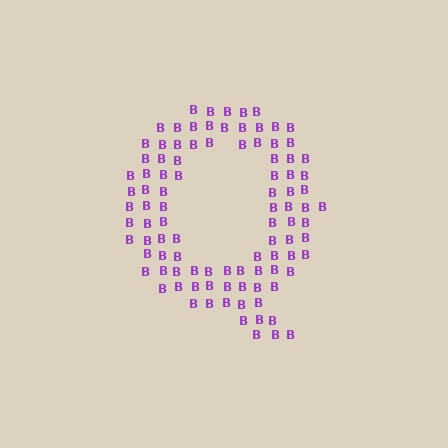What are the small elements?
The small elements are letter B's.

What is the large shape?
The large shape is the letter Q.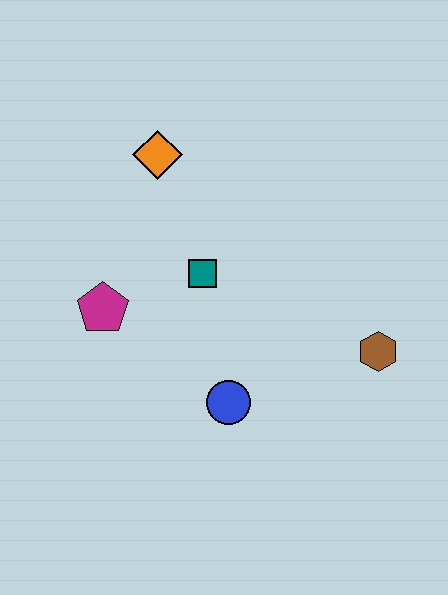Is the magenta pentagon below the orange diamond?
Yes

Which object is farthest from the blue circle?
The orange diamond is farthest from the blue circle.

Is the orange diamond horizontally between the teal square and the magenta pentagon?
Yes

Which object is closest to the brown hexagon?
The blue circle is closest to the brown hexagon.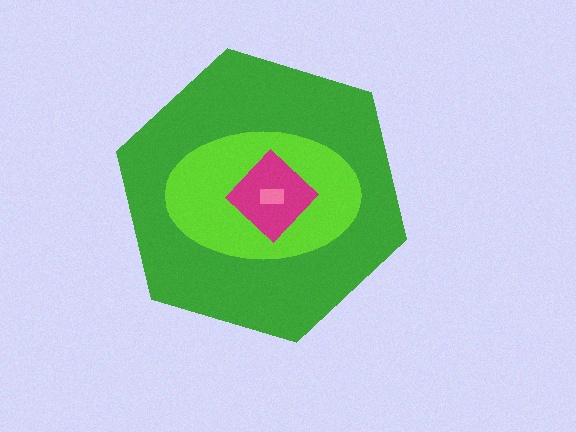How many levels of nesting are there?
4.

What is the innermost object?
The pink rectangle.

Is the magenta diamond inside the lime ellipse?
Yes.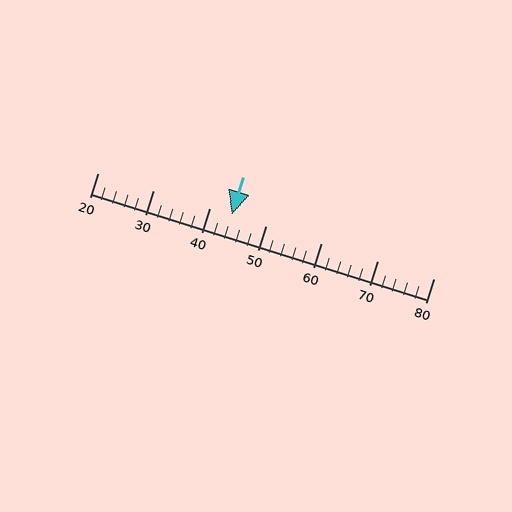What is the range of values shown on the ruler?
The ruler shows values from 20 to 80.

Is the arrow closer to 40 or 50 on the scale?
The arrow is closer to 40.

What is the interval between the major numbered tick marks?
The major tick marks are spaced 10 units apart.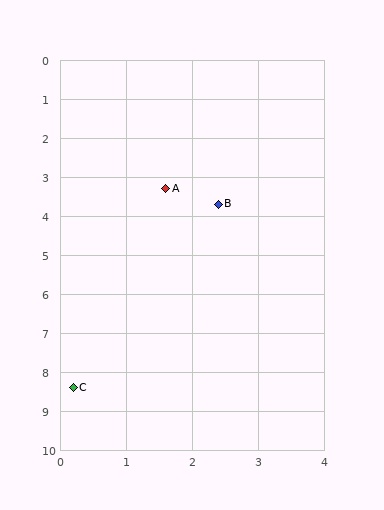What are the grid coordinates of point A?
Point A is at approximately (1.6, 3.3).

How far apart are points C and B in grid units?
Points C and B are about 5.2 grid units apart.